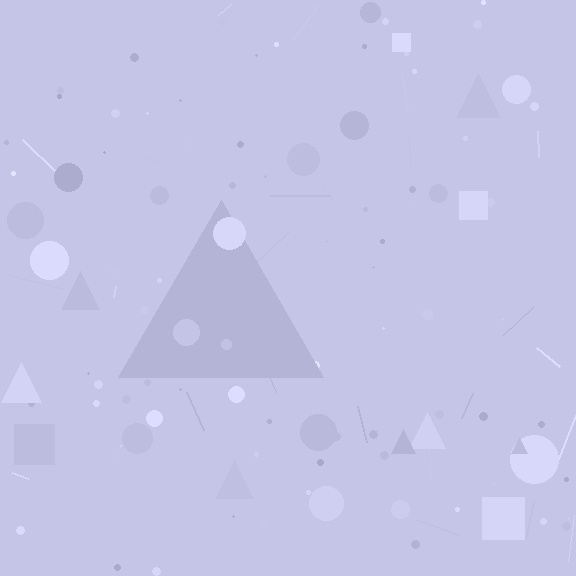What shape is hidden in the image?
A triangle is hidden in the image.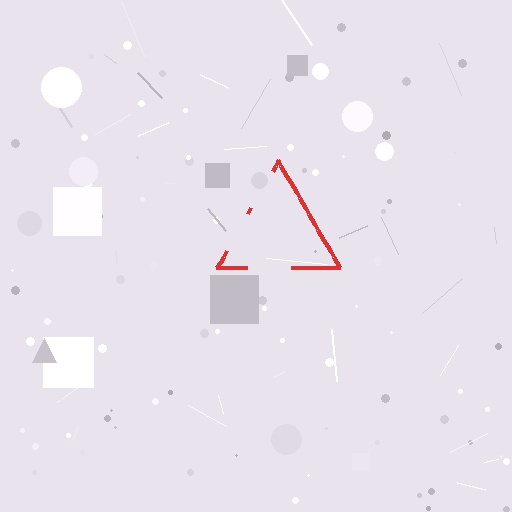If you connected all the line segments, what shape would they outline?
They would outline a triangle.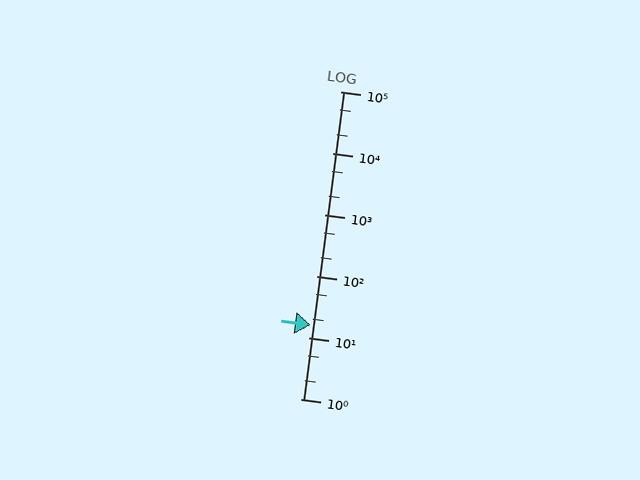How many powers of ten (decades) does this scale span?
The scale spans 5 decades, from 1 to 100000.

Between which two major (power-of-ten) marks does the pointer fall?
The pointer is between 10 and 100.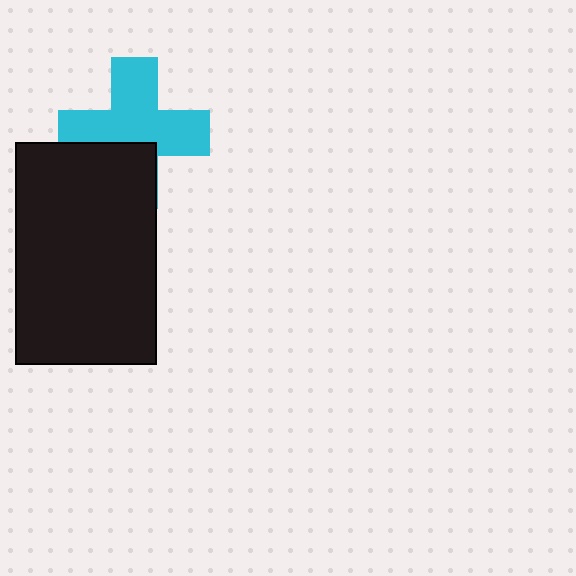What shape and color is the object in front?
The object in front is a black rectangle.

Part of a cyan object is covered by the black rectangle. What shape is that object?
It is a cross.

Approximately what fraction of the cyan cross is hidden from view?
Roughly 33% of the cyan cross is hidden behind the black rectangle.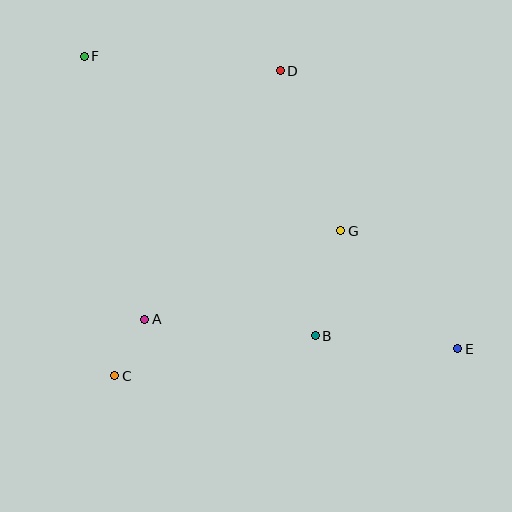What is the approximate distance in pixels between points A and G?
The distance between A and G is approximately 215 pixels.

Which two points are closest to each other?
Points A and C are closest to each other.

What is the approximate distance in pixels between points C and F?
The distance between C and F is approximately 321 pixels.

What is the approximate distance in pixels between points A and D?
The distance between A and D is approximately 283 pixels.